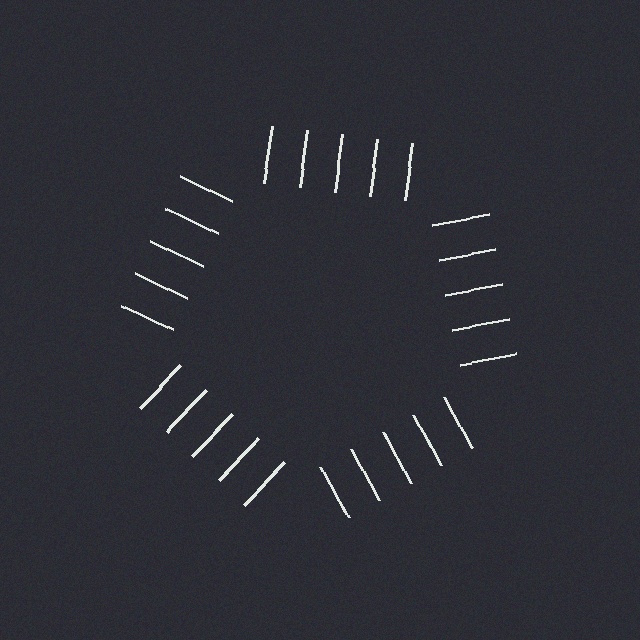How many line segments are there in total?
25 — 5 along each of the 5 edges.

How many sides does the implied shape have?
5 sides — the line-ends trace a pentagon.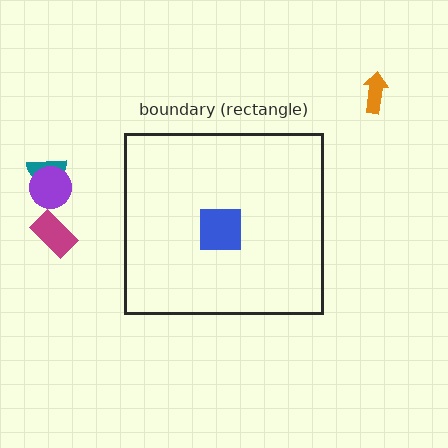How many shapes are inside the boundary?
1 inside, 4 outside.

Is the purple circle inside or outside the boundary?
Outside.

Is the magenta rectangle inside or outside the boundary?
Outside.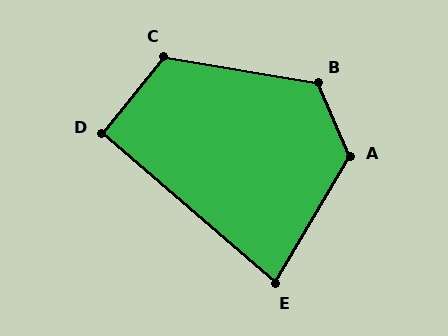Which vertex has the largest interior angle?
A, at approximately 126 degrees.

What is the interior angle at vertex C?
Approximately 119 degrees (obtuse).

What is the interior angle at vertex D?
Approximately 92 degrees (approximately right).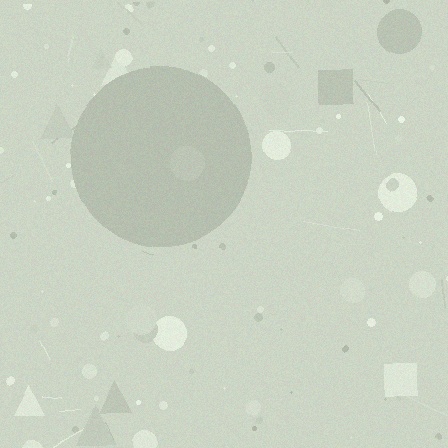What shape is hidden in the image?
A circle is hidden in the image.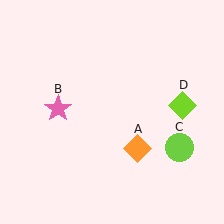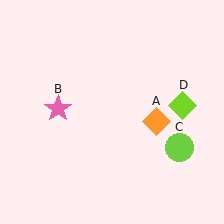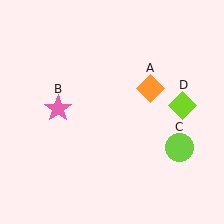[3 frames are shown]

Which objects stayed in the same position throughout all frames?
Pink star (object B) and lime circle (object C) and lime diamond (object D) remained stationary.